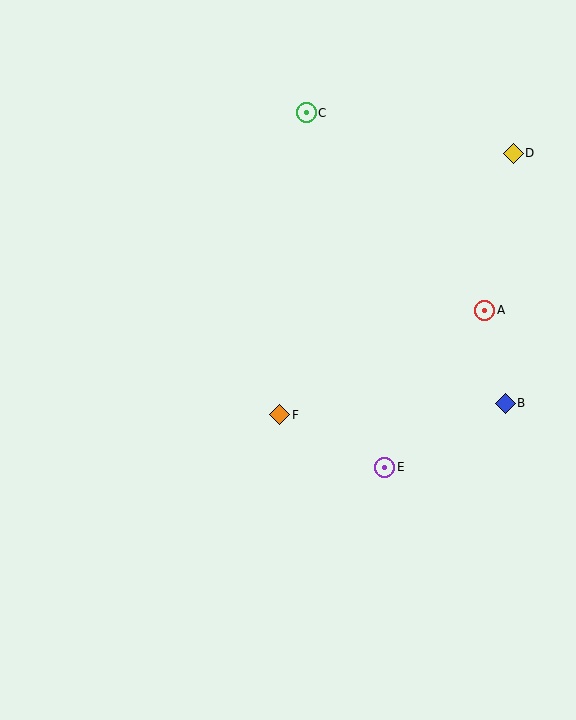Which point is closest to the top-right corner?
Point D is closest to the top-right corner.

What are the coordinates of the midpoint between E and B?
The midpoint between E and B is at (445, 435).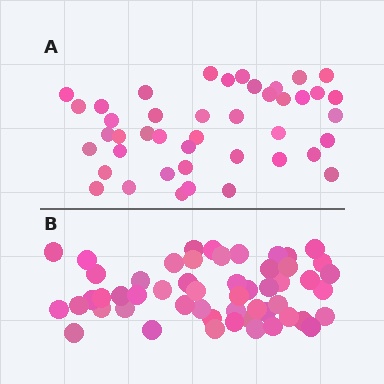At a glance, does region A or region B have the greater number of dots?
Region B (the bottom region) has more dots.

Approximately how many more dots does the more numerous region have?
Region B has roughly 10 or so more dots than region A.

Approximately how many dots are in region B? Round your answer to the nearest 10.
About 50 dots. (The exact count is 53, which rounds to 50.)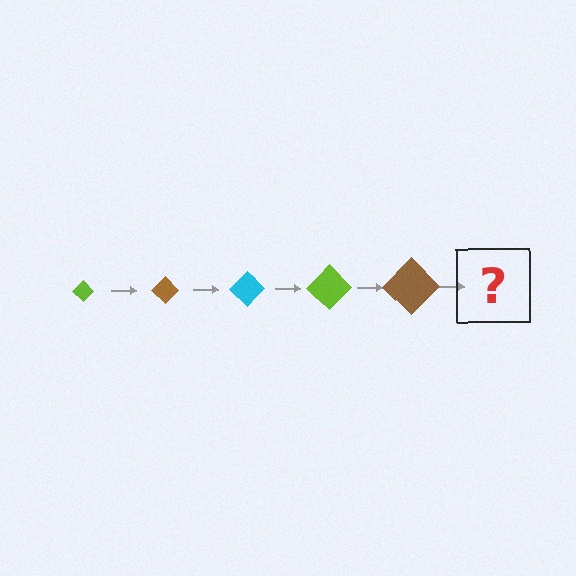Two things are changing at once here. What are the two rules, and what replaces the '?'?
The two rules are that the diamond grows larger each step and the color cycles through lime, brown, and cyan. The '?' should be a cyan diamond, larger than the previous one.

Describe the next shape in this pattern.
It should be a cyan diamond, larger than the previous one.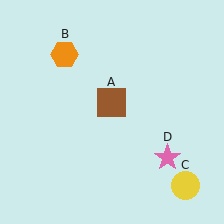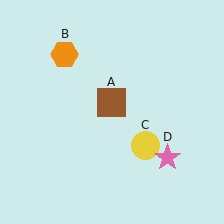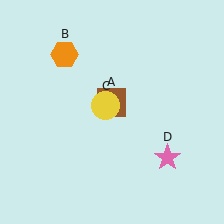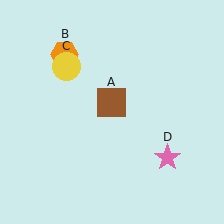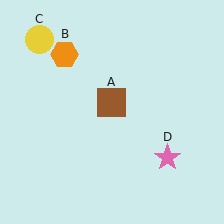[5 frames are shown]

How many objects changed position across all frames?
1 object changed position: yellow circle (object C).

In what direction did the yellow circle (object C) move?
The yellow circle (object C) moved up and to the left.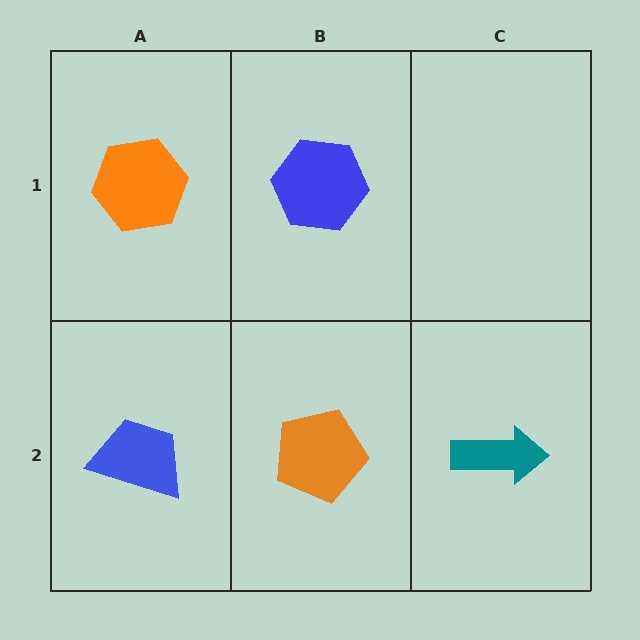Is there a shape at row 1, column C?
No, that cell is empty.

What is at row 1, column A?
An orange hexagon.